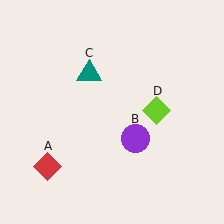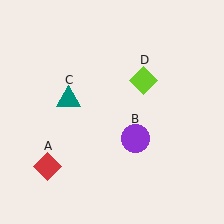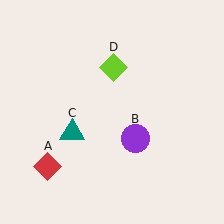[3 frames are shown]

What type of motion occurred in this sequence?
The teal triangle (object C), lime diamond (object D) rotated counterclockwise around the center of the scene.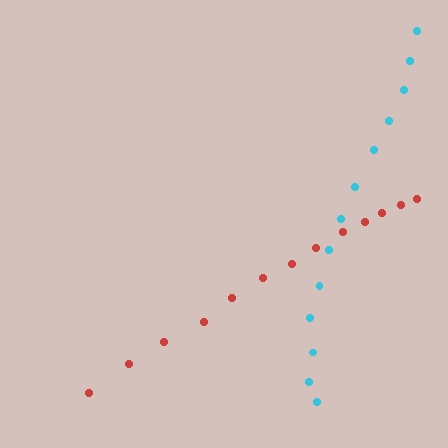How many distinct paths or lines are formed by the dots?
There are 2 distinct paths.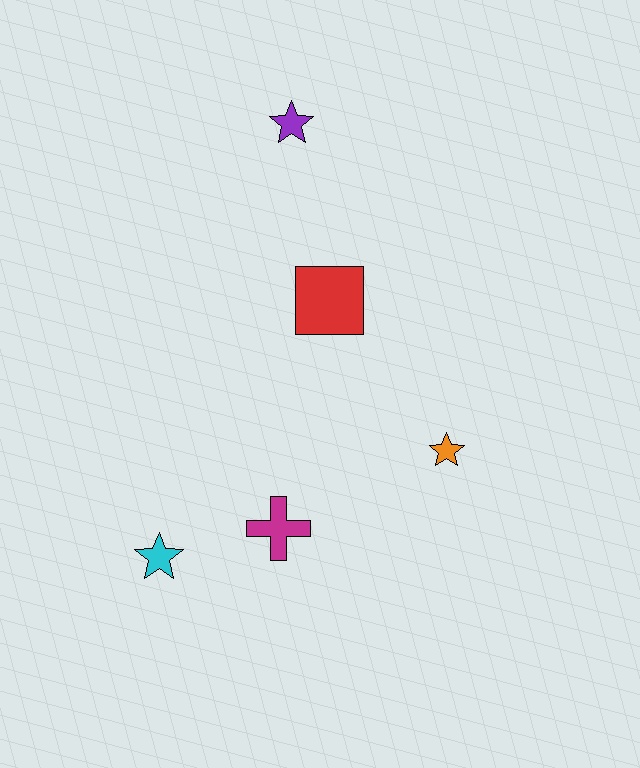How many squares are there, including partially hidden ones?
There is 1 square.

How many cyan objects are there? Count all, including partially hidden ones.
There is 1 cyan object.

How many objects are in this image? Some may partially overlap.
There are 5 objects.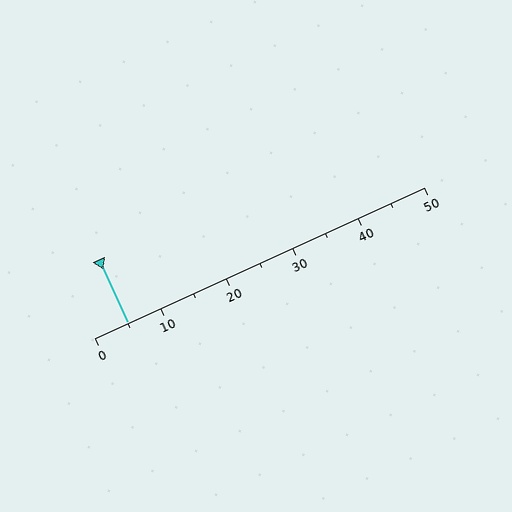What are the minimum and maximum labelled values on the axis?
The axis runs from 0 to 50.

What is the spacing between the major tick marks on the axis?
The major ticks are spaced 10 apart.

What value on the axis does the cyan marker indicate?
The marker indicates approximately 5.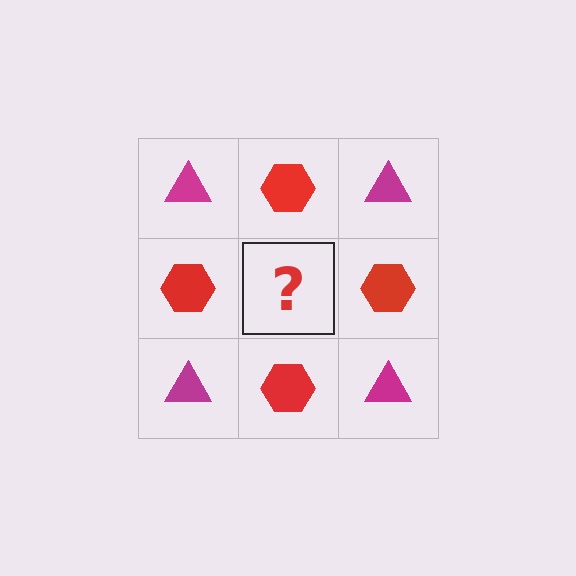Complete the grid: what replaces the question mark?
The question mark should be replaced with a magenta triangle.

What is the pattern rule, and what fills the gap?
The rule is that it alternates magenta triangle and red hexagon in a checkerboard pattern. The gap should be filled with a magenta triangle.